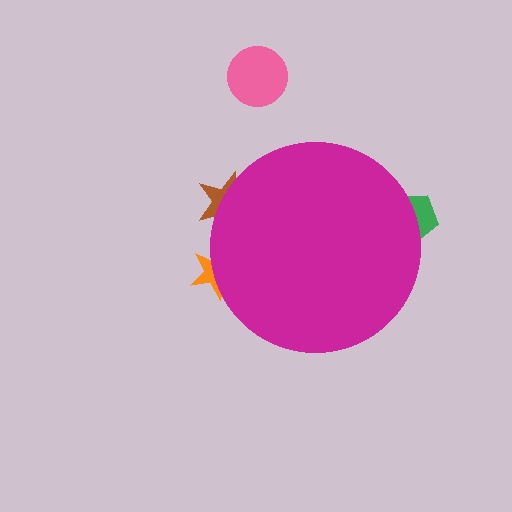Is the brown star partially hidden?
Yes, the brown star is partially hidden behind the magenta circle.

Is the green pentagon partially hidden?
Yes, the green pentagon is partially hidden behind the magenta circle.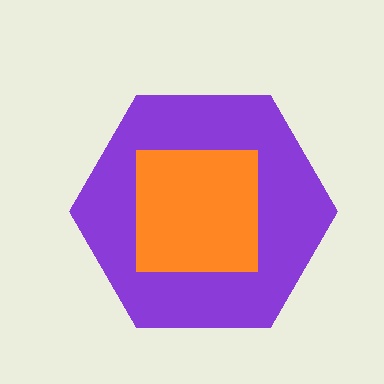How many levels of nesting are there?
2.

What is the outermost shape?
The purple hexagon.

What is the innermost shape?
The orange square.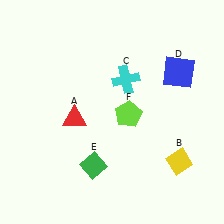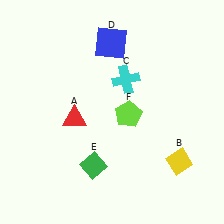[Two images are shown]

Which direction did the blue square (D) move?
The blue square (D) moved left.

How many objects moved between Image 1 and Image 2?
1 object moved between the two images.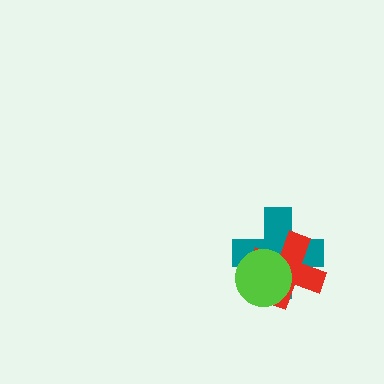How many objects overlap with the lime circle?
2 objects overlap with the lime circle.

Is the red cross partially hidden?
Yes, it is partially covered by another shape.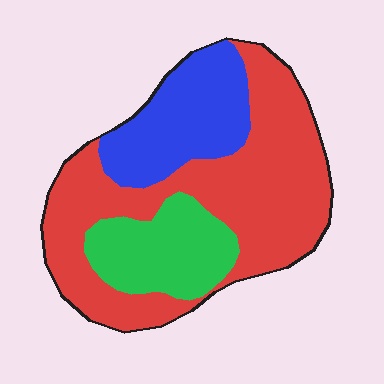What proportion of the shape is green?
Green covers about 20% of the shape.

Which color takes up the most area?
Red, at roughly 55%.